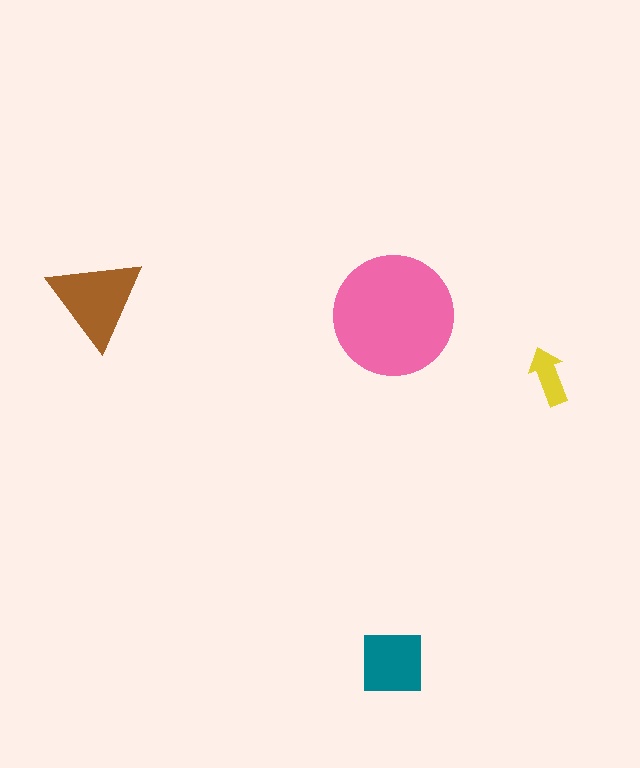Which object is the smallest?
The yellow arrow.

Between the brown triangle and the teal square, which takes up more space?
The brown triangle.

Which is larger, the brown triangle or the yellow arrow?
The brown triangle.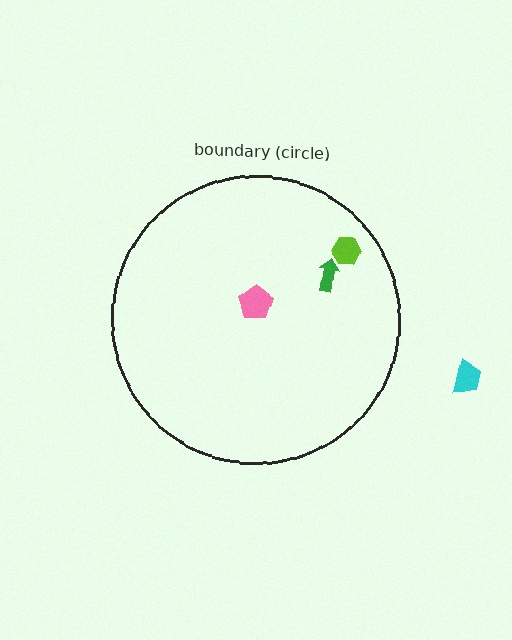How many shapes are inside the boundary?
3 inside, 1 outside.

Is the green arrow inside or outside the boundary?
Inside.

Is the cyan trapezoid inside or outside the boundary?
Outside.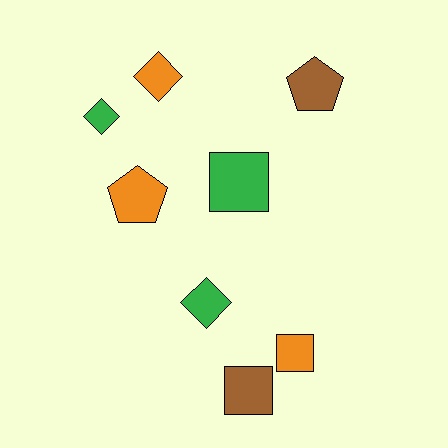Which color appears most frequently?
Green, with 3 objects.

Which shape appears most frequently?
Square, with 3 objects.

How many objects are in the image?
There are 8 objects.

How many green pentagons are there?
There are no green pentagons.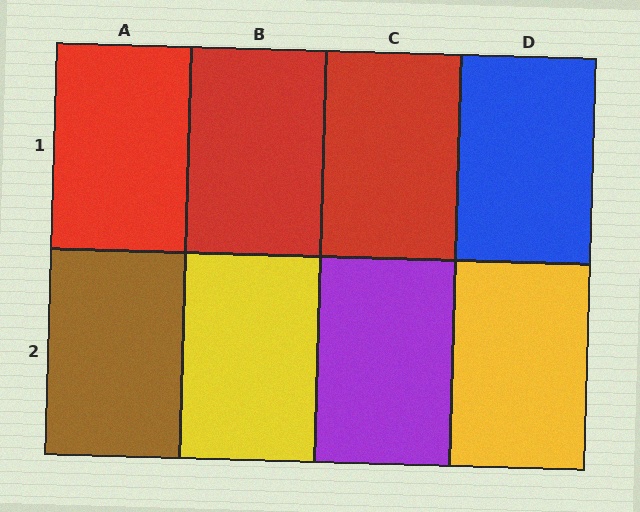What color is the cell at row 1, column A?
Red.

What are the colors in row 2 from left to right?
Brown, yellow, purple, yellow.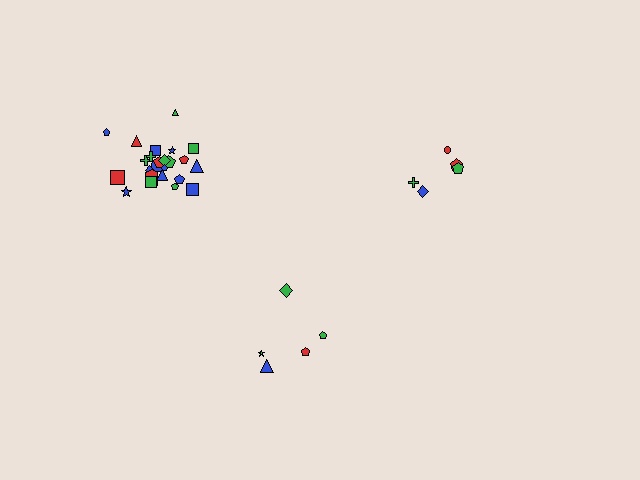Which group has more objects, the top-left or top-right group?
The top-left group.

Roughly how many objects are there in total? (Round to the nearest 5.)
Roughly 35 objects in total.